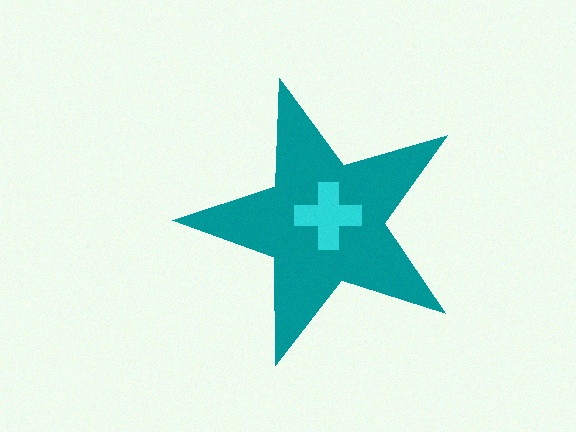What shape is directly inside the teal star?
The cyan cross.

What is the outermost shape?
The teal star.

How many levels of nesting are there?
2.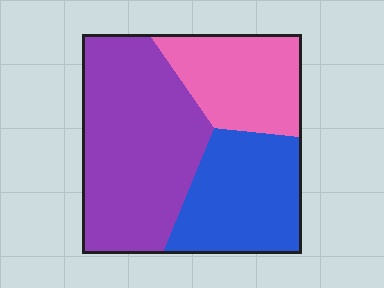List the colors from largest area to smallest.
From largest to smallest: purple, blue, pink.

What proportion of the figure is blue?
Blue covers about 30% of the figure.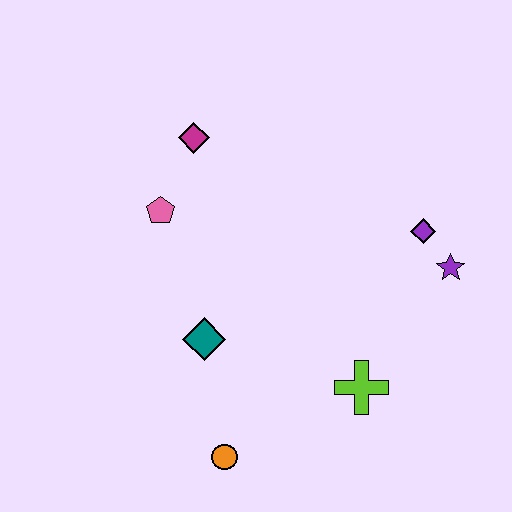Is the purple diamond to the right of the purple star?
No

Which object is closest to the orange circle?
The teal diamond is closest to the orange circle.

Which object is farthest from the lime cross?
The magenta diamond is farthest from the lime cross.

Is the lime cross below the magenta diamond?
Yes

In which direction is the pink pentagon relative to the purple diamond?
The pink pentagon is to the left of the purple diamond.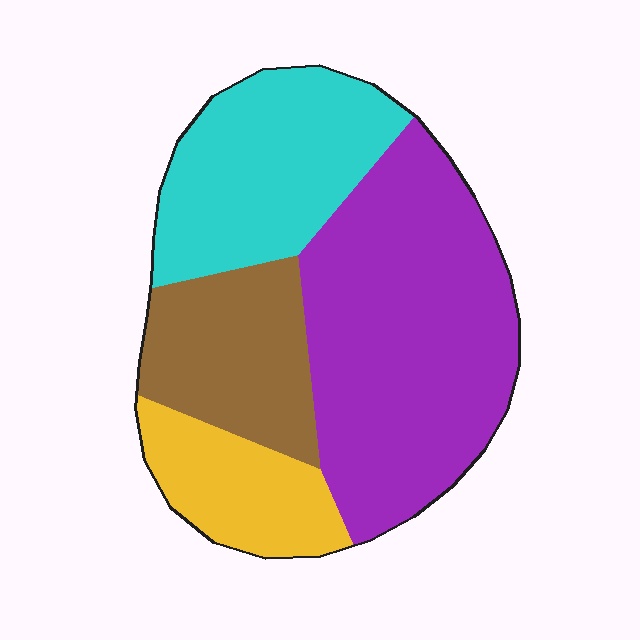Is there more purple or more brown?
Purple.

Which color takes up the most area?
Purple, at roughly 45%.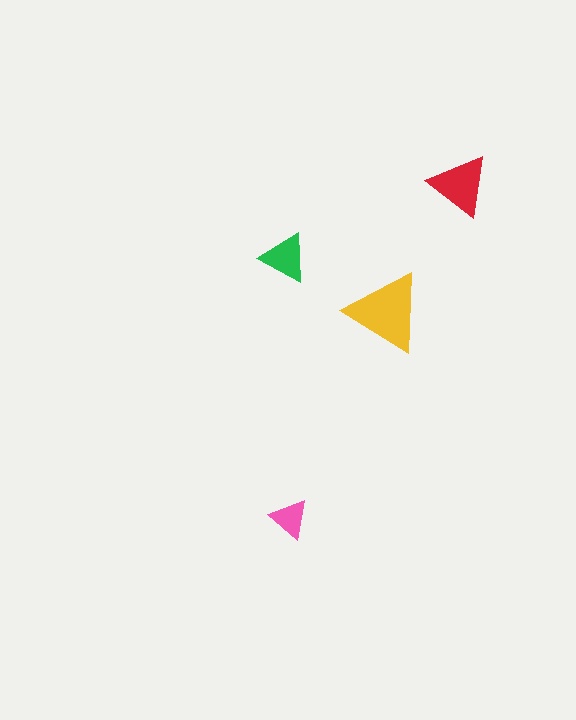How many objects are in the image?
There are 4 objects in the image.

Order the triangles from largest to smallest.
the yellow one, the red one, the green one, the pink one.